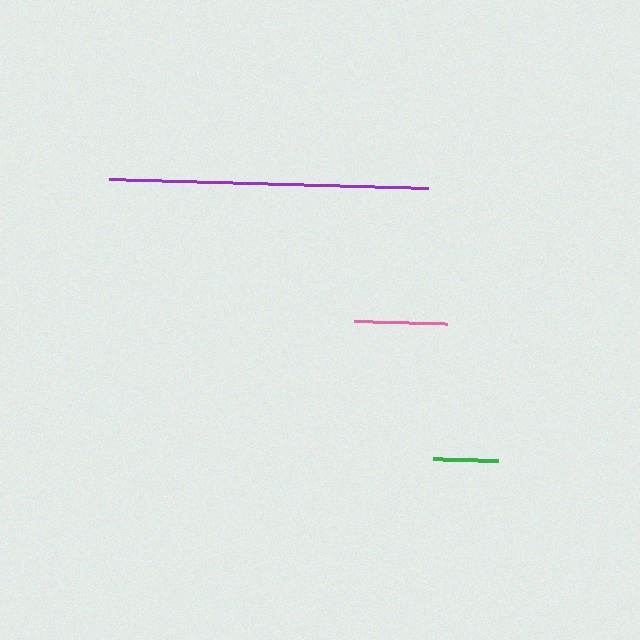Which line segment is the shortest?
The green line is the shortest at approximately 65 pixels.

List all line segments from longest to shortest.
From longest to shortest: purple, pink, green.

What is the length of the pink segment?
The pink segment is approximately 93 pixels long.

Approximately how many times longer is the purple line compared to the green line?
The purple line is approximately 4.9 times the length of the green line.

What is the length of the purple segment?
The purple segment is approximately 319 pixels long.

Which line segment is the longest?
The purple line is the longest at approximately 319 pixels.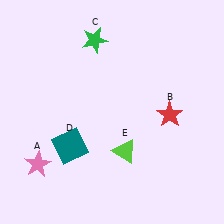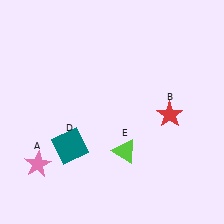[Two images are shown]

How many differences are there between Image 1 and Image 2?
There is 1 difference between the two images.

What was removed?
The green star (C) was removed in Image 2.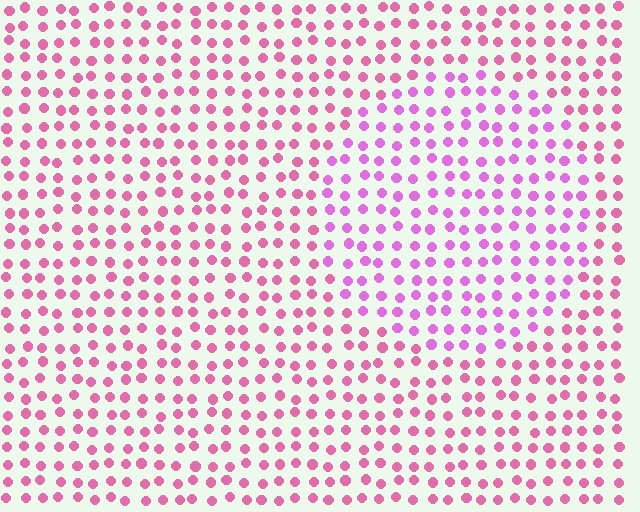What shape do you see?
I see a circle.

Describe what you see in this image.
The image is filled with small pink elements in a uniform arrangement. A circle-shaped region is visible where the elements are tinted to a slightly different hue, forming a subtle color boundary.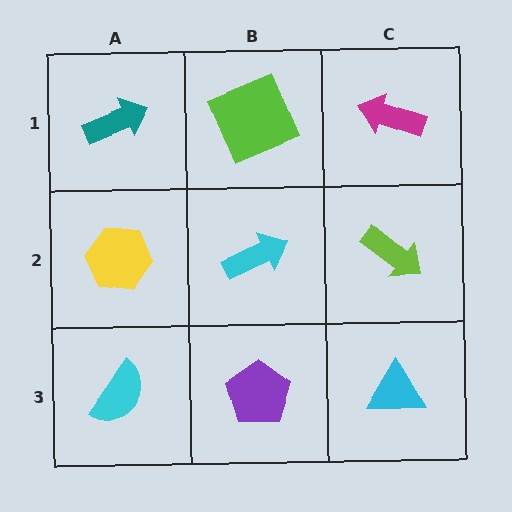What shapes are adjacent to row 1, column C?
A lime arrow (row 2, column C), a lime square (row 1, column B).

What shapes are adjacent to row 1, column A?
A yellow hexagon (row 2, column A), a lime square (row 1, column B).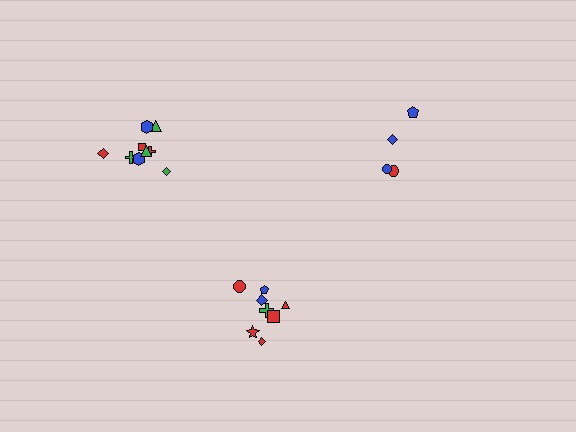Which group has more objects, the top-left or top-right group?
The top-left group.